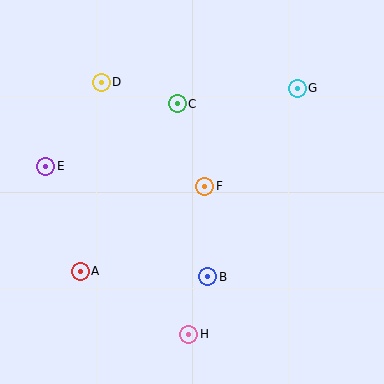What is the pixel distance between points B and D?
The distance between B and D is 221 pixels.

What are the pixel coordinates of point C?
Point C is at (177, 104).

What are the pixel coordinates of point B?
Point B is at (208, 277).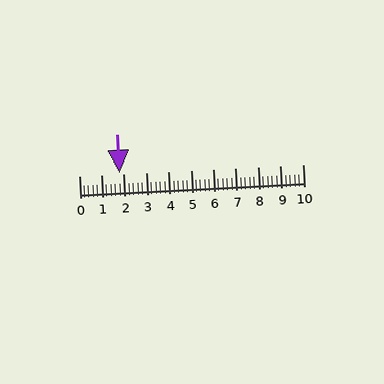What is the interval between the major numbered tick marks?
The major tick marks are spaced 1 units apart.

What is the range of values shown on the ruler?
The ruler shows values from 0 to 10.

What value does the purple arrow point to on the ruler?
The purple arrow points to approximately 1.8.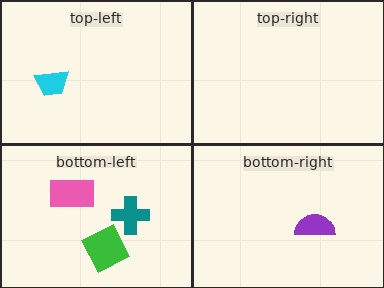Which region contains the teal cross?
The bottom-left region.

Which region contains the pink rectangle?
The bottom-left region.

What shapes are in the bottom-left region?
The teal cross, the pink rectangle, the green diamond.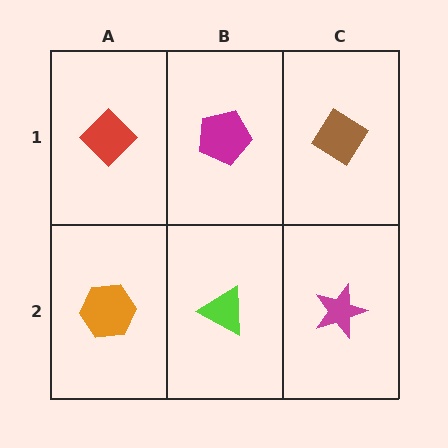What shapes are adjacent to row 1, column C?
A magenta star (row 2, column C), a magenta pentagon (row 1, column B).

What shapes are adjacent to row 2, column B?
A magenta pentagon (row 1, column B), an orange hexagon (row 2, column A), a magenta star (row 2, column C).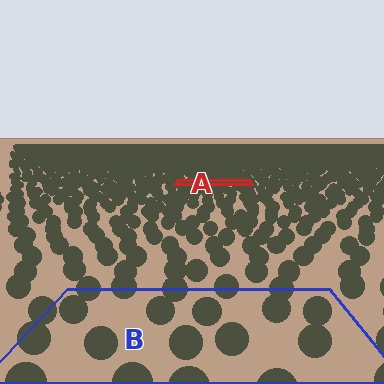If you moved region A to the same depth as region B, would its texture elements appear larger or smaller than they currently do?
They would appear larger. At a closer depth, the same texture elements are projected at a bigger on-screen size.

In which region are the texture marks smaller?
The texture marks are smaller in region A, because it is farther away.